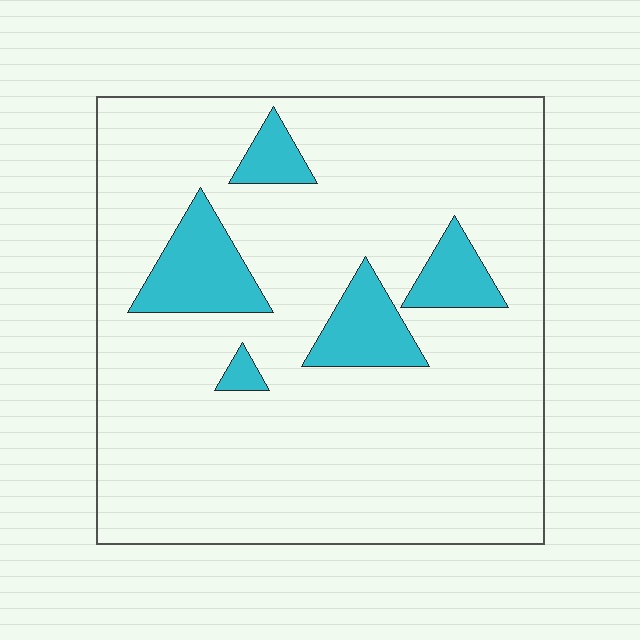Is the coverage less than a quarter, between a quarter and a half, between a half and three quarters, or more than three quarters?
Less than a quarter.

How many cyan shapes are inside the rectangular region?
5.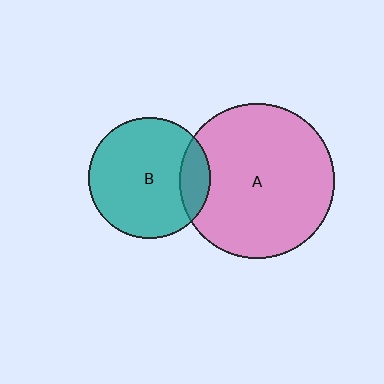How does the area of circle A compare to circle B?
Approximately 1.6 times.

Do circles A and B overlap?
Yes.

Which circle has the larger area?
Circle A (pink).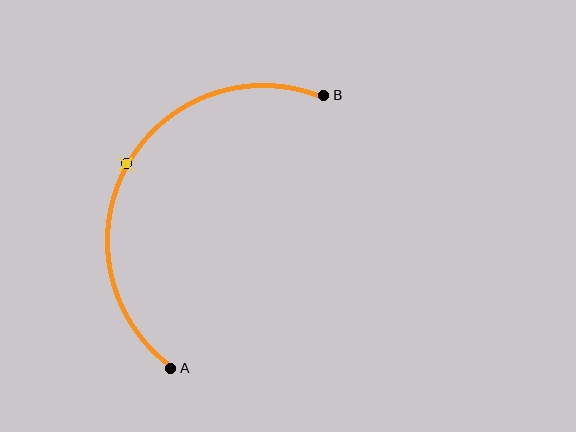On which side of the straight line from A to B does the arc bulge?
The arc bulges to the left of the straight line connecting A and B.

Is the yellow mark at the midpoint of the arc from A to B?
Yes. The yellow mark lies on the arc at equal arc-length from both A and B — it is the arc midpoint.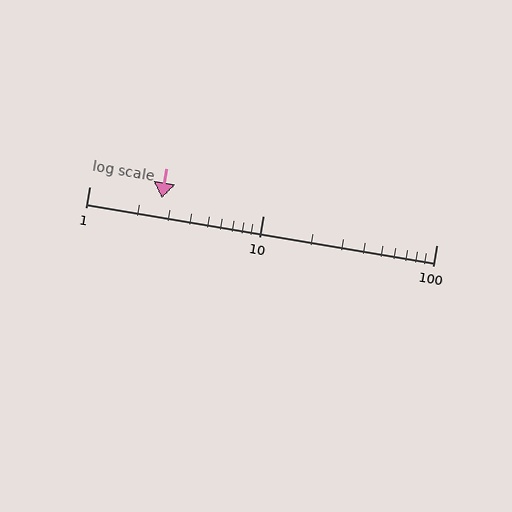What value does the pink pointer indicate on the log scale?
The pointer indicates approximately 2.6.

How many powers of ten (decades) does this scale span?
The scale spans 2 decades, from 1 to 100.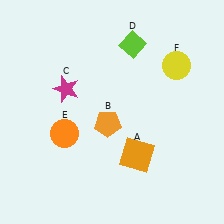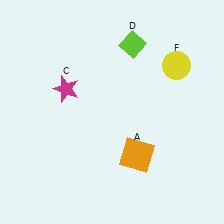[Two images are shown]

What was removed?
The orange pentagon (B), the orange circle (E) were removed in Image 2.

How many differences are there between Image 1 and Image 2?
There are 2 differences between the two images.